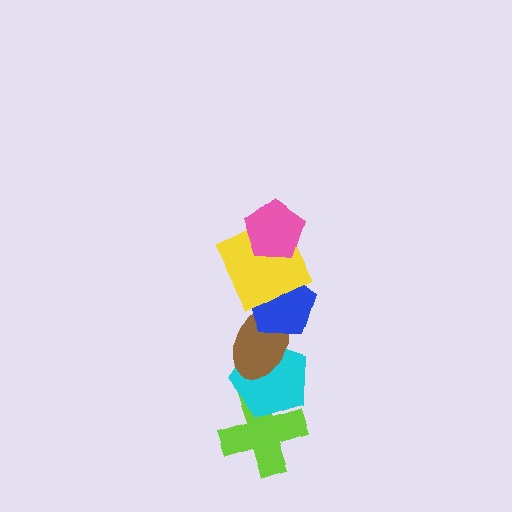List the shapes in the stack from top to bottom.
From top to bottom: the pink pentagon, the yellow square, the blue pentagon, the brown ellipse, the cyan pentagon, the lime cross.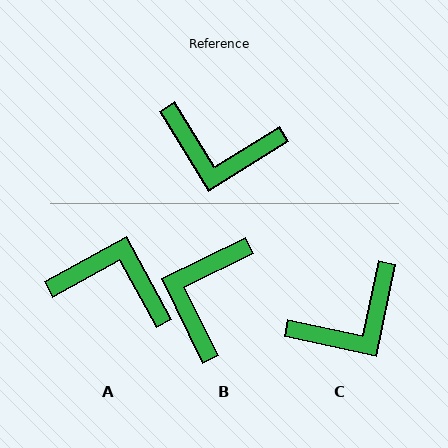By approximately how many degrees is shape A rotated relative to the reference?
Approximately 177 degrees counter-clockwise.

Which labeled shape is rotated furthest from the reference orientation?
A, about 177 degrees away.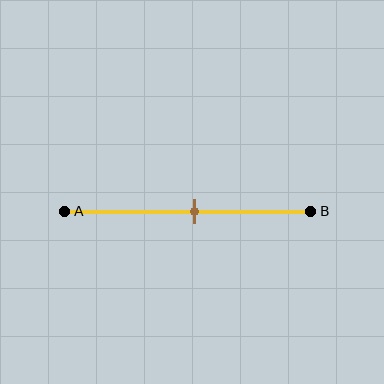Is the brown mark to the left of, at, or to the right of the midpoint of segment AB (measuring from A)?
The brown mark is approximately at the midpoint of segment AB.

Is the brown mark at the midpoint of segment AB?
Yes, the mark is approximately at the midpoint.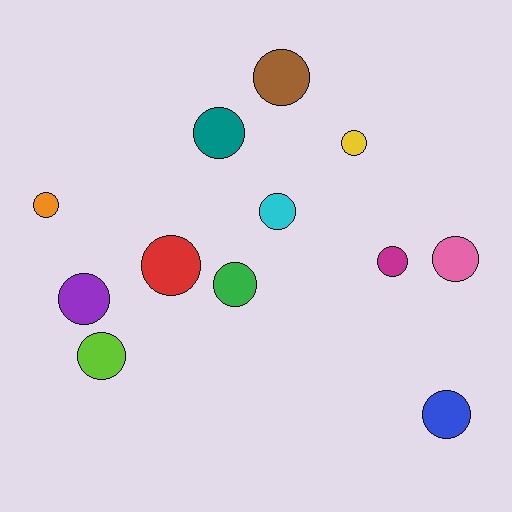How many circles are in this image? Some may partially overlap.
There are 12 circles.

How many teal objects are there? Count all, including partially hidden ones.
There is 1 teal object.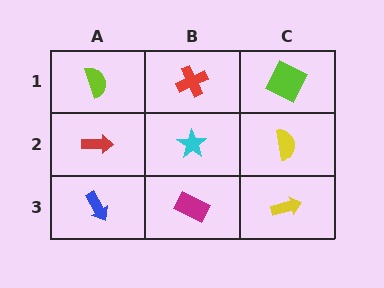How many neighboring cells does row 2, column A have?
3.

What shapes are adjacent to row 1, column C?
A yellow semicircle (row 2, column C), a red cross (row 1, column B).